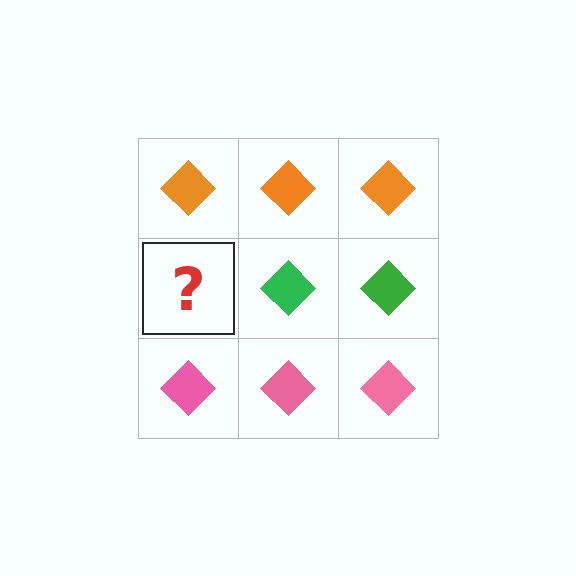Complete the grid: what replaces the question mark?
The question mark should be replaced with a green diamond.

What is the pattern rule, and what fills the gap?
The rule is that each row has a consistent color. The gap should be filled with a green diamond.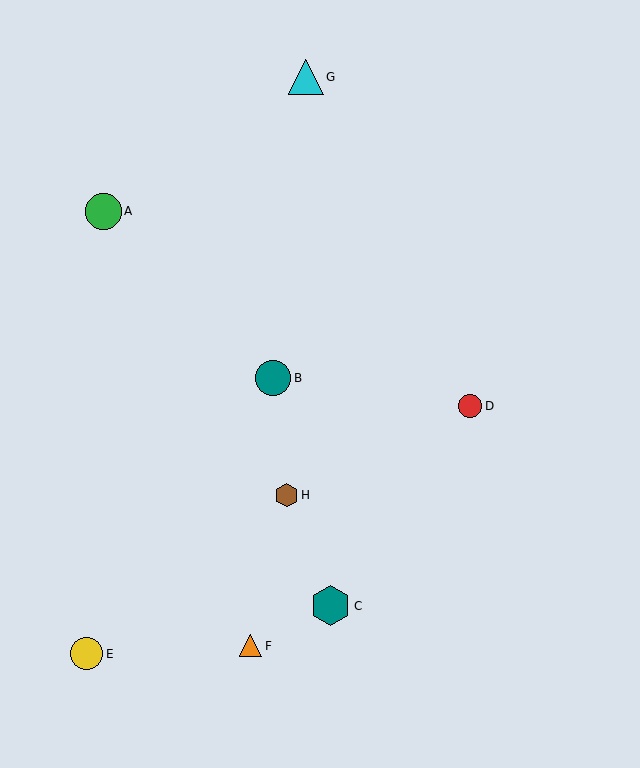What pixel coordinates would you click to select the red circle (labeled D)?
Click at (470, 406) to select the red circle D.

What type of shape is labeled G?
Shape G is a cyan triangle.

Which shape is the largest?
The teal hexagon (labeled C) is the largest.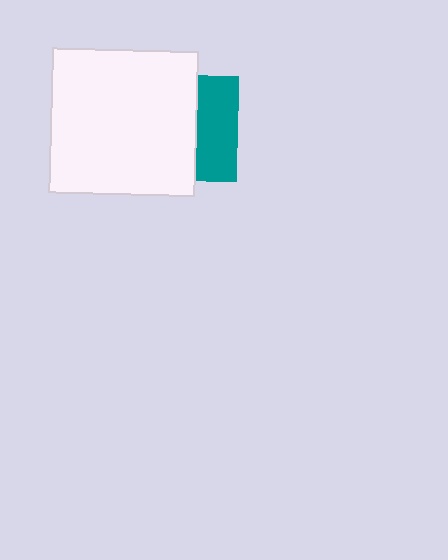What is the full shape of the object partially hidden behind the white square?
The partially hidden object is a teal square.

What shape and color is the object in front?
The object in front is a white square.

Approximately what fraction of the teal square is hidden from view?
Roughly 62% of the teal square is hidden behind the white square.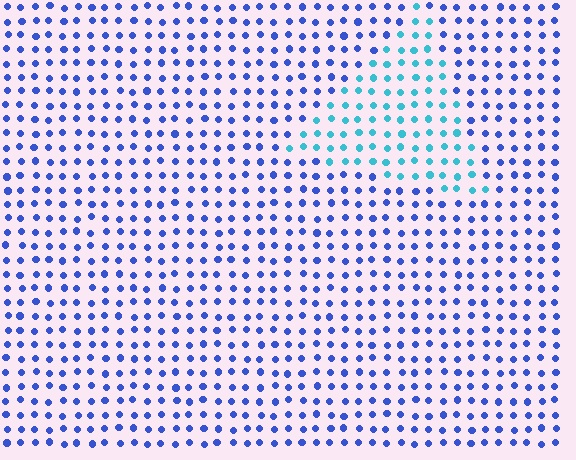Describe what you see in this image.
The image is filled with small blue elements in a uniform arrangement. A triangle-shaped region is visible where the elements are tinted to a slightly different hue, forming a subtle color boundary.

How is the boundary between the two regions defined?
The boundary is defined purely by a slight shift in hue (about 43 degrees). Spacing, size, and orientation are identical on both sides.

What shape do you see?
I see a triangle.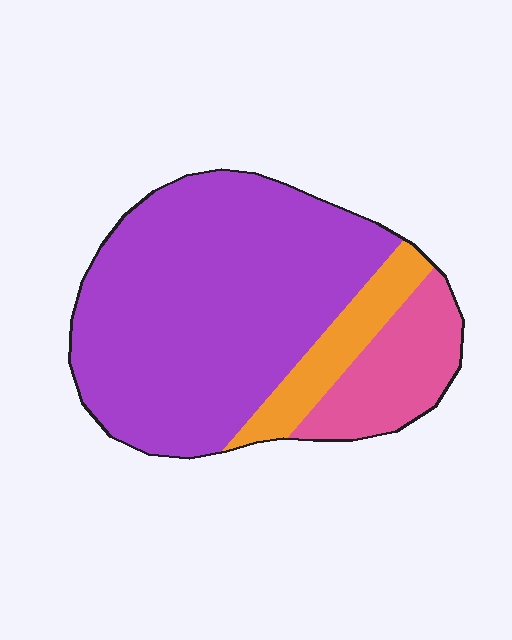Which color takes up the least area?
Orange, at roughly 10%.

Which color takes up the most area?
Purple, at roughly 70%.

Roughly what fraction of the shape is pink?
Pink takes up about one sixth (1/6) of the shape.